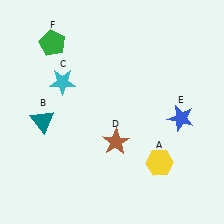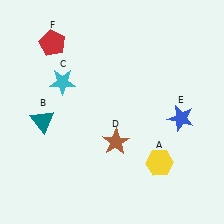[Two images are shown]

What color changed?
The pentagon (F) changed from green in Image 1 to red in Image 2.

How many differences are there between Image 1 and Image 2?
There is 1 difference between the two images.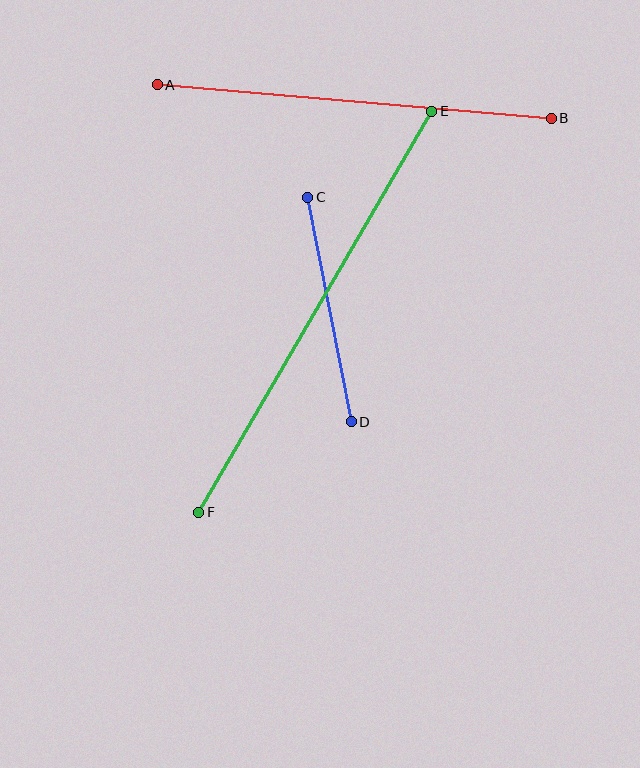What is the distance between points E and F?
The distance is approximately 463 pixels.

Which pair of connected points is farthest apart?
Points E and F are farthest apart.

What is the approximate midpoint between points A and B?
The midpoint is at approximately (354, 101) pixels.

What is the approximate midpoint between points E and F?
The midpoint is at approximately (315, 312) pixels.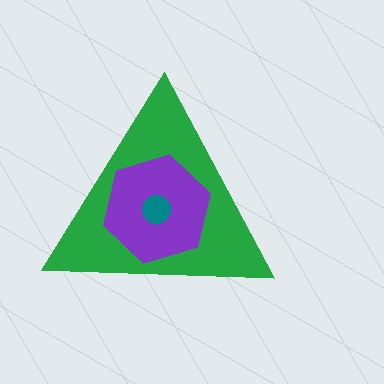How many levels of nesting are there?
3.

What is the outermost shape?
The green triangle.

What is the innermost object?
The teal circle.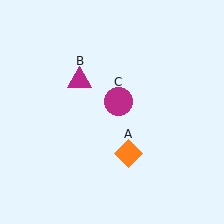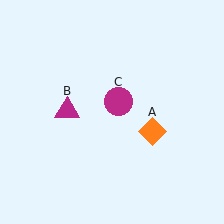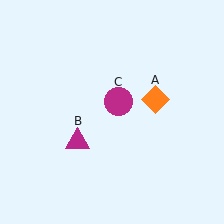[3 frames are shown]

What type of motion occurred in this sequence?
The orange diamond (object A), magenta triangle (object B) rotated counterclockwise around the center of the scene.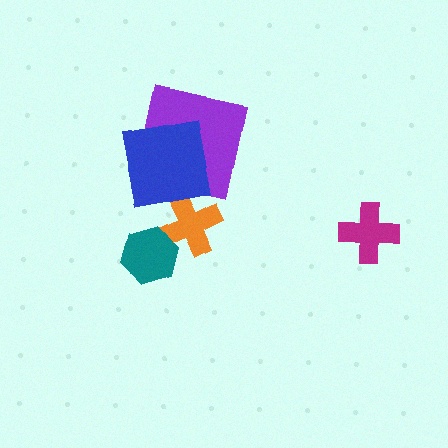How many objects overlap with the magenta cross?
0 objects overlap with the magenta cross.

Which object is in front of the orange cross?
The teal hexagon is in front of the orange cross.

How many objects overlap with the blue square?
1 object overlaps with the blue square.